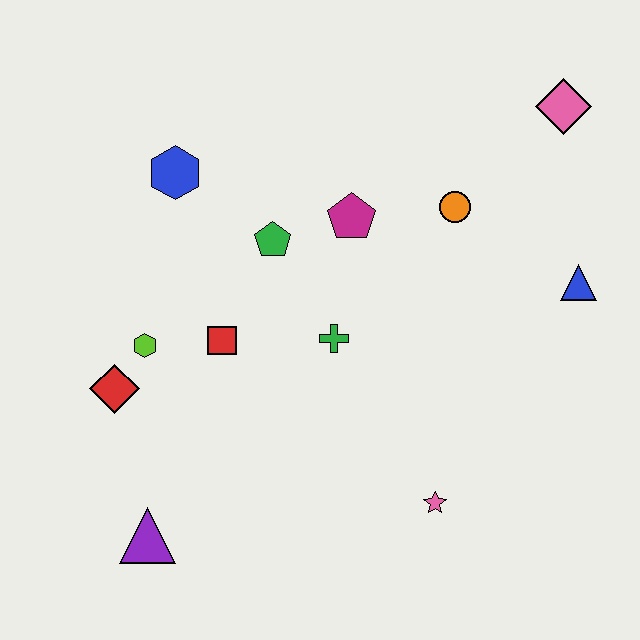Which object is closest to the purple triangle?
The red diamond is closest to the purple triangle.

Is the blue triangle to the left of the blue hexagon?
No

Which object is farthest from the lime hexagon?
The pink diamond is farthest from the lime hexagon.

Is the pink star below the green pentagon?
Yes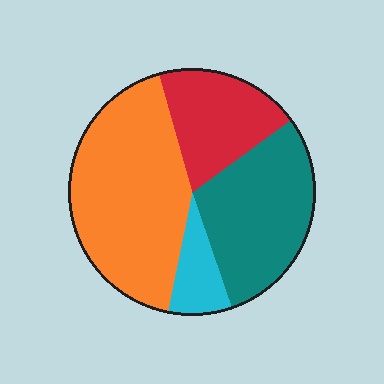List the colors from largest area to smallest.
From largest to smallest: orange, teal, red, cyan.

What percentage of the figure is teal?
Teal takes up about one third (1/3) of the figure.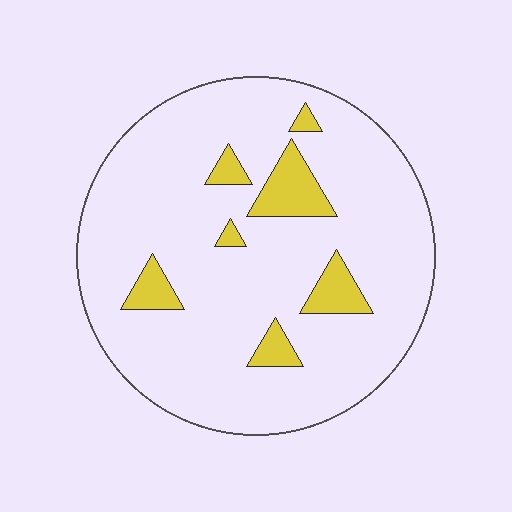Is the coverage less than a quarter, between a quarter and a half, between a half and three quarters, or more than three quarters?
Less than a quarter.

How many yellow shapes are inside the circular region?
7.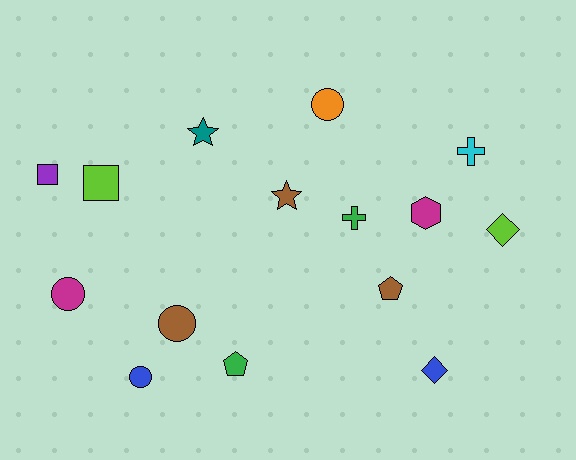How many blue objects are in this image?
There are 2 blue objects.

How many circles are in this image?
There are 4 circles.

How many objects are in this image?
There are 15 objects.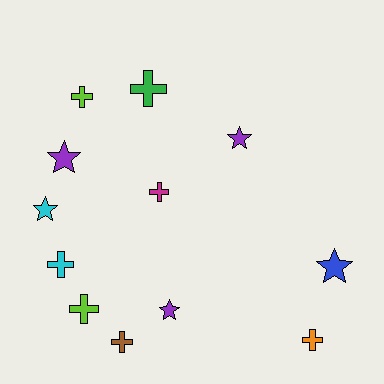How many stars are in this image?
There are 5 stars.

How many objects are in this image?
There are 12 objects.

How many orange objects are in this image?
There is 1 orange object.